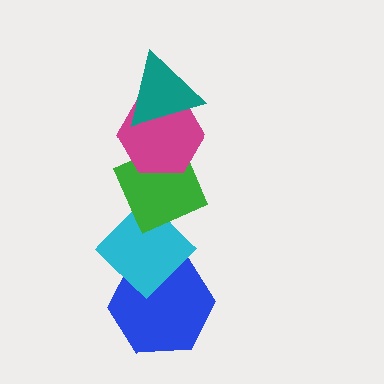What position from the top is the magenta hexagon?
The magenta hexagon is 2nd from the top.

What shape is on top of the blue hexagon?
The cyan diamond is on top of the blue hexagon.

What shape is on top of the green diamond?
The magenta hexagon is on top of the green diamond.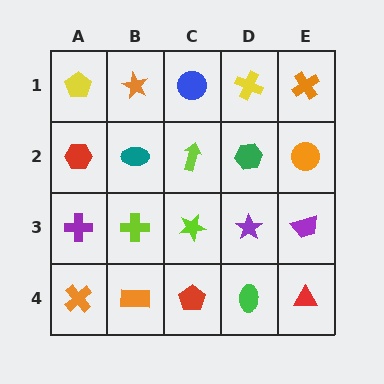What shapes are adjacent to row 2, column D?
A yellow cross (row 1, column D), a purple star (row 3, column D), a lime arrow (row 2, column C), an orange circle (row 2, column E).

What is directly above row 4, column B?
A lime cross.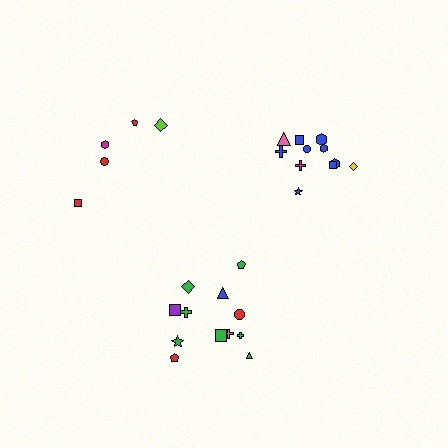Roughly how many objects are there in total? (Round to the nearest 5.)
Roughly 30 objects in total.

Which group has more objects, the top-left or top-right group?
The top-right group.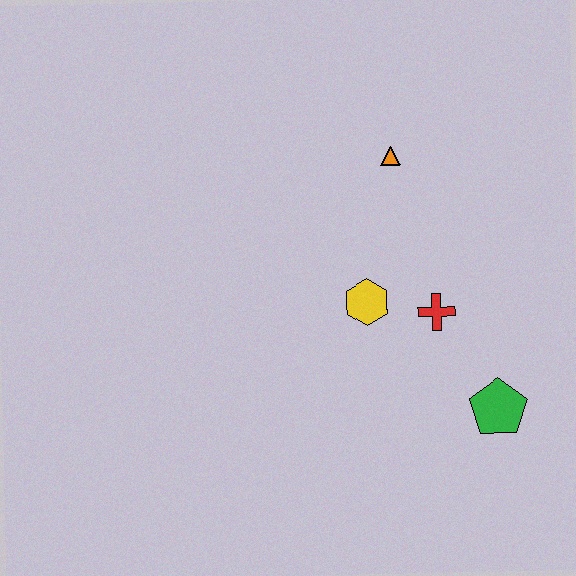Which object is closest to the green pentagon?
The red cross is closest to the green pentagon.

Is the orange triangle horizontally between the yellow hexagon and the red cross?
Yes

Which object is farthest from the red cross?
The orange triangle is farthest from the red cross.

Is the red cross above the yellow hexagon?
No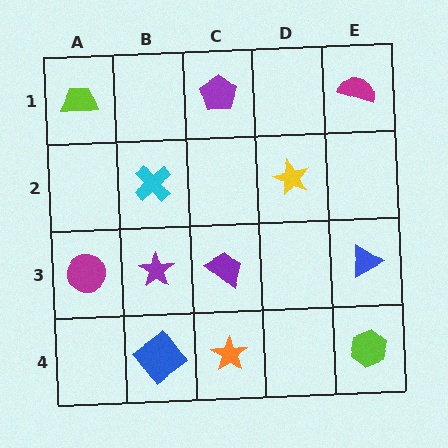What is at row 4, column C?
An orange star.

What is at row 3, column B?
A purple star.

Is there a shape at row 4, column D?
No, that cell is empty.